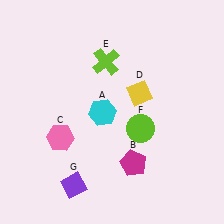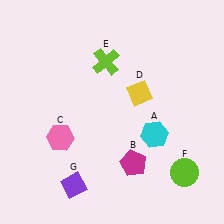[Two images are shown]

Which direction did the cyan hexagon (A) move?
The cyan hexagon (A) moved right.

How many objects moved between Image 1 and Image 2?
2 objects moved between the two images.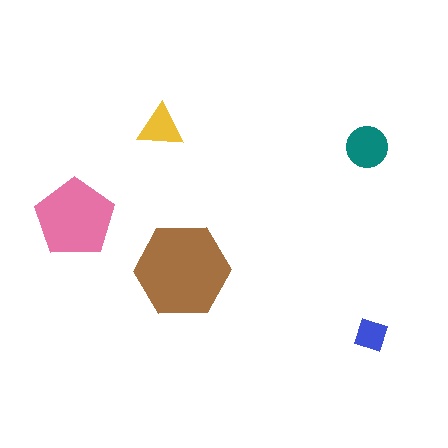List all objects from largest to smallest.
The brown hexagon, the pink pentagon, the teal circle, the yellow triangle, the blue diamond.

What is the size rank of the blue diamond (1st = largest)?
5th.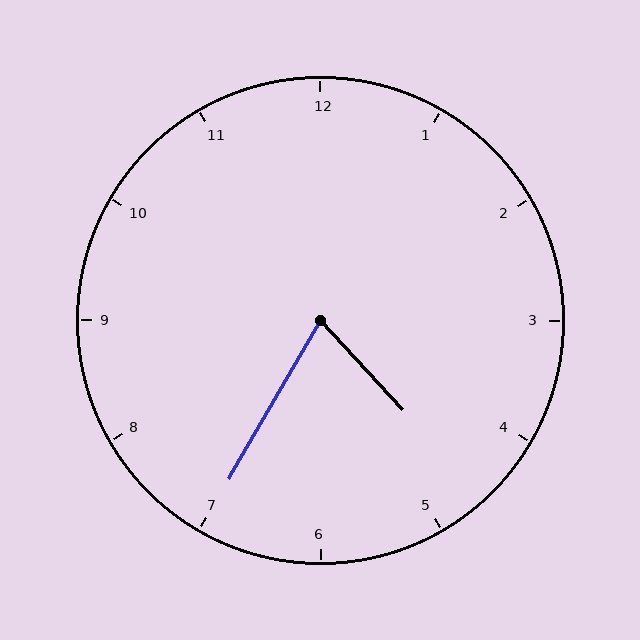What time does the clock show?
4:35.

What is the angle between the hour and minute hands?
Approximately 72 degrees.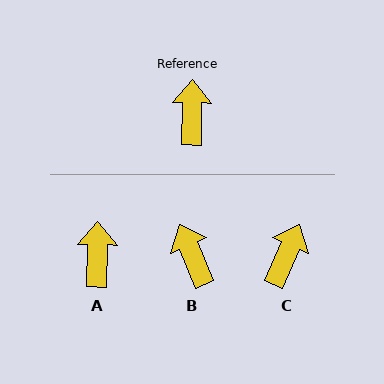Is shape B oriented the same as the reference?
No, it is off by about 24 degrees.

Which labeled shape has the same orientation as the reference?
A.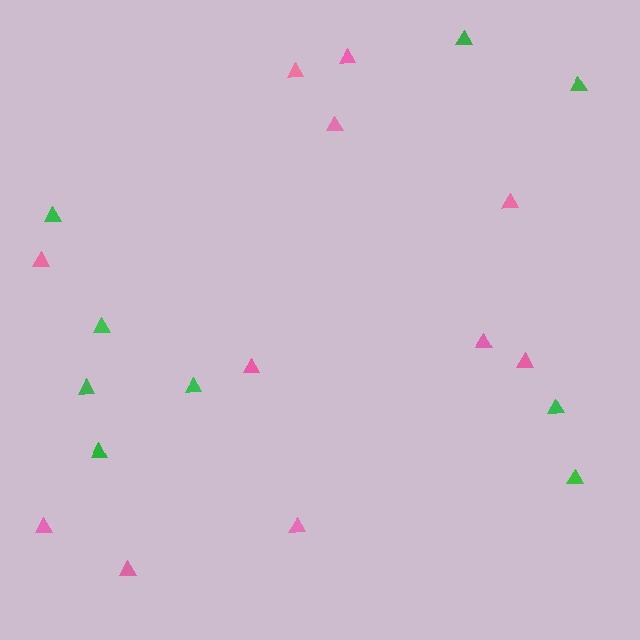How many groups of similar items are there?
There are 2 groups: one group of pink triangles (11) and one group of green triangles (9).